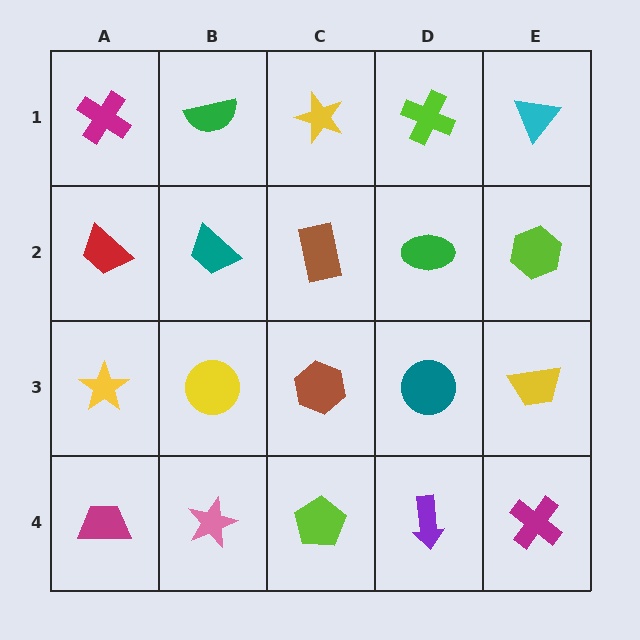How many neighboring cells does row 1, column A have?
2.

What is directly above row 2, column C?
A yellow star.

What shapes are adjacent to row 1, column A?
A red trapezoid (row 2, column A), a green semicircle (row 1, column B).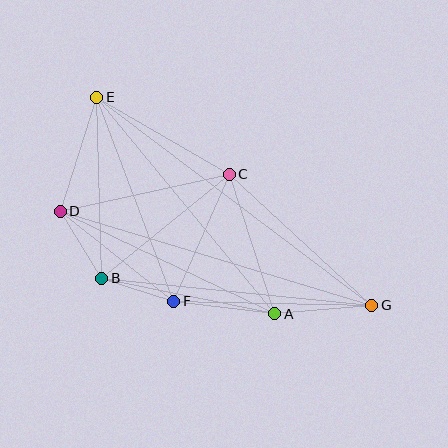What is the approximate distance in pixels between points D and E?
The distance between D and E is approximately 120 pixels.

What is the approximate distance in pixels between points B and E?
The distance between B and E is approximately 181 pixels.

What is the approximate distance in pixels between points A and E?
The distance between A and E is approximately 280 pixels.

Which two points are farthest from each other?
Points E and G are farthest from each other.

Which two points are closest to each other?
Points B and F are closest to each other.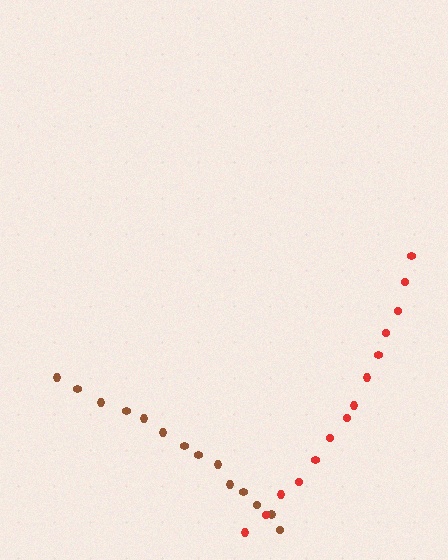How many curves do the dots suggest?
There are 2 distinct paths.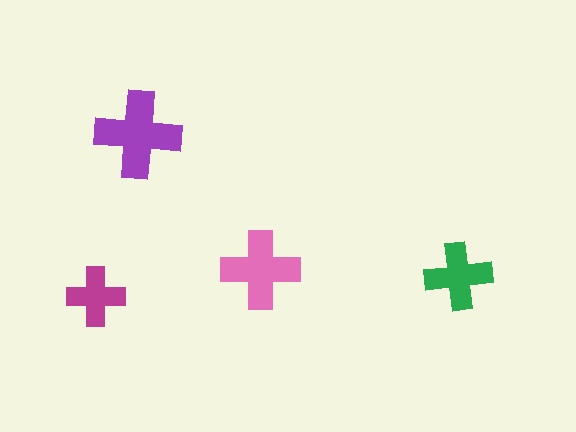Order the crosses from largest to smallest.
the purple one, the pink one, the green one, the magenta one.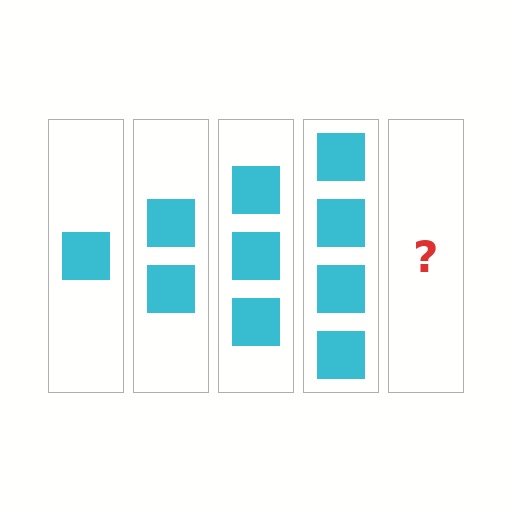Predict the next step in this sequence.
The next step is 5 squares.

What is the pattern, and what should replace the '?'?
The pattern is that each step adds one more square. The '?' should be 5 squares.